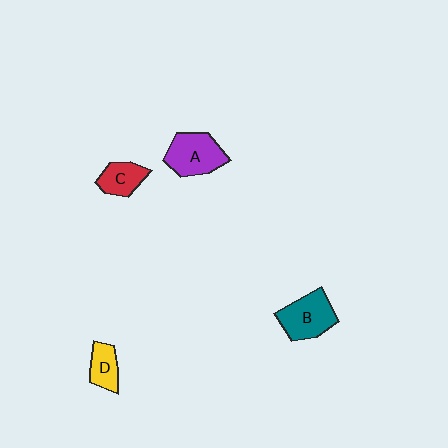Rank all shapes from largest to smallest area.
From largest to smallest: A (purple), B (teal), C (red), D (yellow).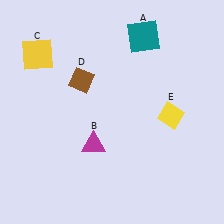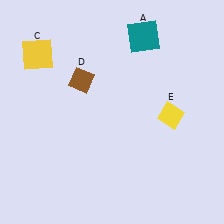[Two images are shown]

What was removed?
The magenta triangle (B) was removed in Image 2.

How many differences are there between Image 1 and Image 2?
There is 1 difference between the two images.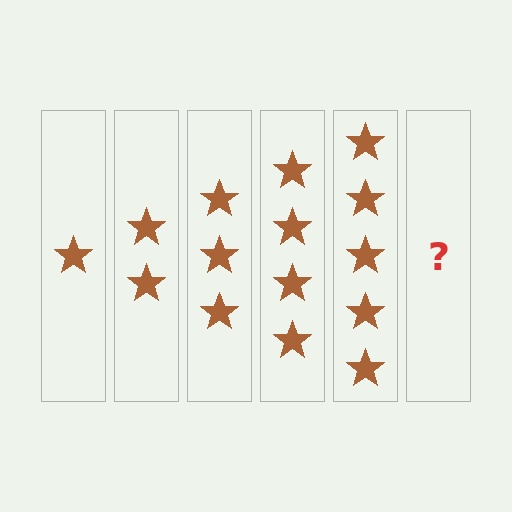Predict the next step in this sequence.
The next step is 6 stars.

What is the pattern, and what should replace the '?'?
The pattern is that each step adds one more star. The '?' should be 6 stars.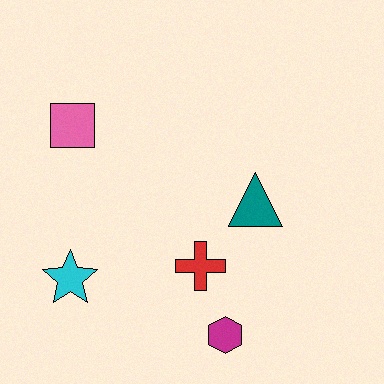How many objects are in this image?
There are 5 objects.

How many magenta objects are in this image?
There is 1 magenta object.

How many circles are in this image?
There are no circles.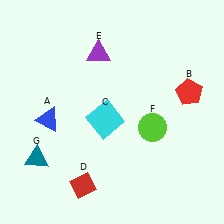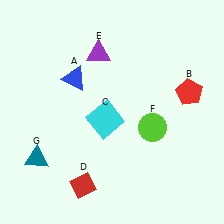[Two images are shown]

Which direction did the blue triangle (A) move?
The blue triangle (A) moved up.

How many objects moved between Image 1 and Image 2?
1 object moved between the two images.